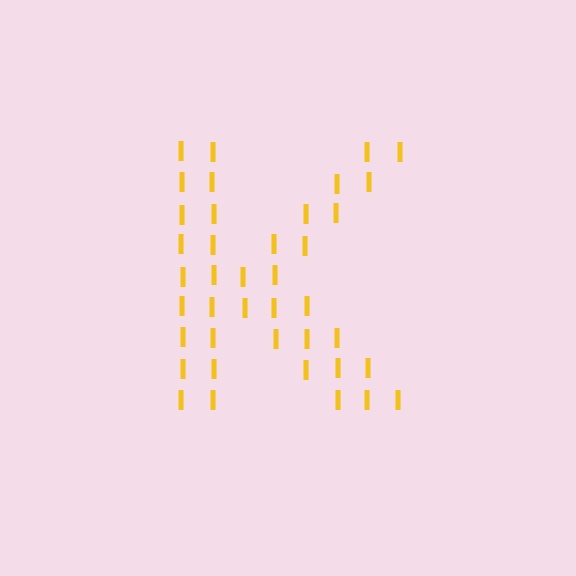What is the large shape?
The large shape is the letter K.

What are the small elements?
The small elements are letter I's.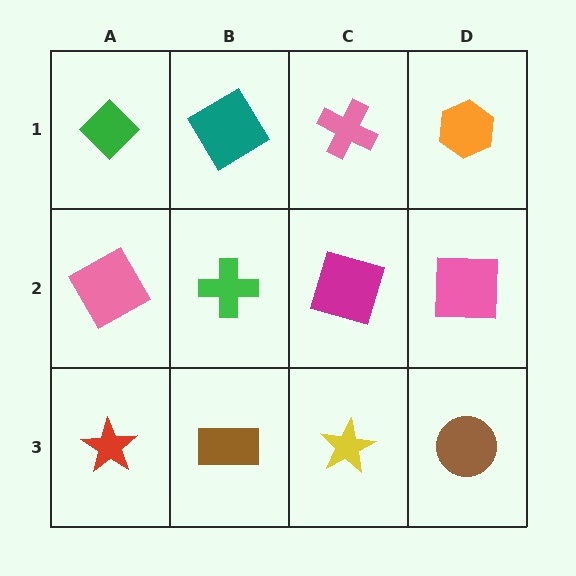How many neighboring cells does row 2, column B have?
4.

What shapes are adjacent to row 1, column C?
A magenta square (row 2, column C), a teal diamond (row 1, column B), an orange hexagon (row 1, column D).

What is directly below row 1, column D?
A pink square.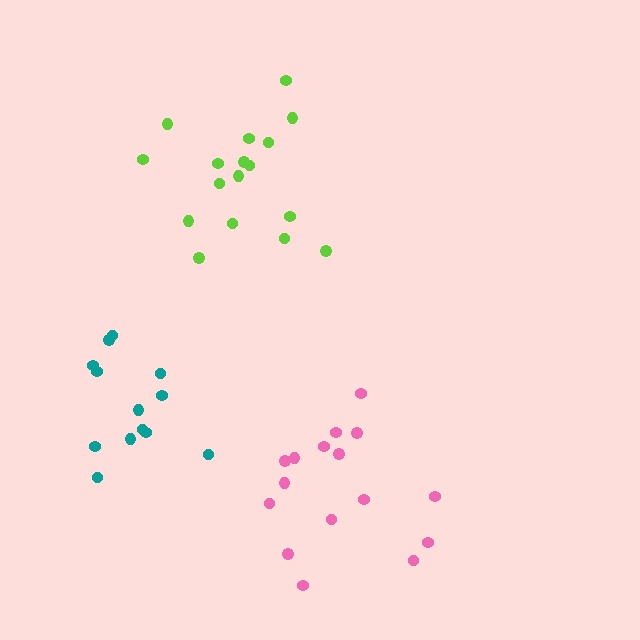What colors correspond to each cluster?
The clusters are colored: pink, lime, teal.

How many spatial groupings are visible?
There are 3 spatial groupings.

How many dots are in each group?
Group 1: 16 dots, Group 2: 17 dots, Group 3: 13 dots (46 total).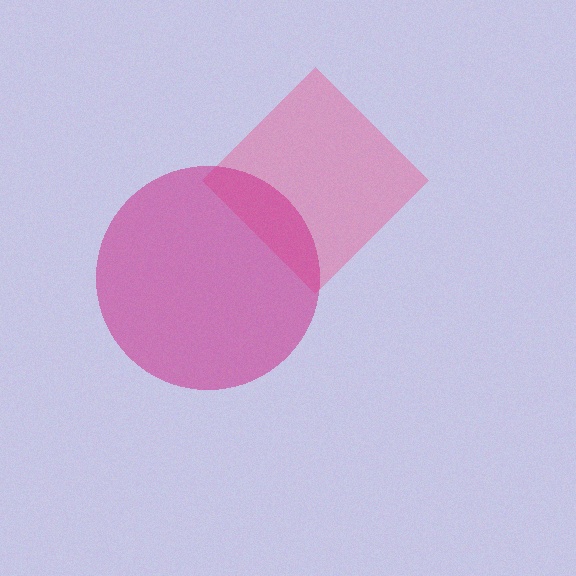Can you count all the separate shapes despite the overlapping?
Yes, there are 2 separate shapes.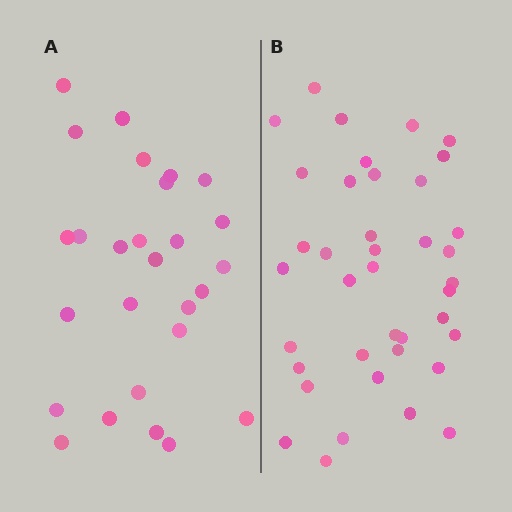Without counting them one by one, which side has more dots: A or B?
Region B (the right region) has more dots.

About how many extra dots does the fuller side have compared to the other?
Region B has roughly 12 or so more dots than region A.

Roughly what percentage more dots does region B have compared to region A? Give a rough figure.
About 45% more.